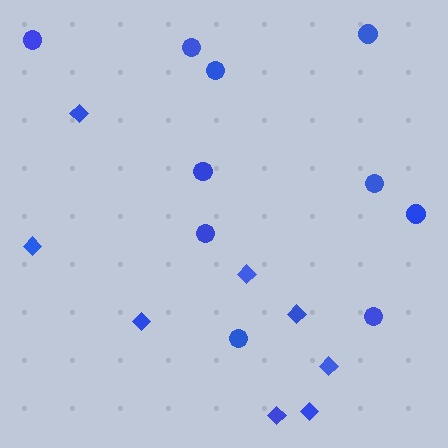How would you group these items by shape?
There are 2 groups: one group of circles (10) and one group of diamonds (8).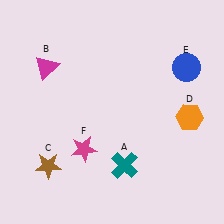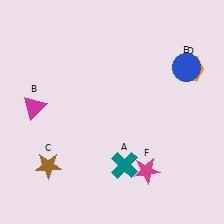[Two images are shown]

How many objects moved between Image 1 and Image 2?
3 objects moved between the two images.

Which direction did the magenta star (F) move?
The magenta star (F) moved right.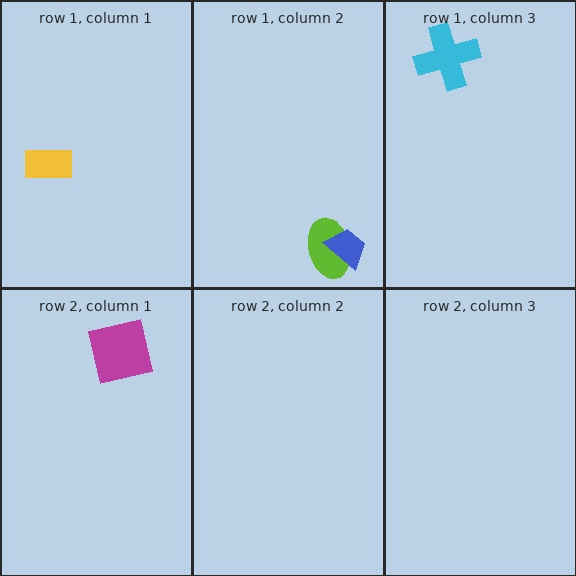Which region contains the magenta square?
The row 2, column 1 region.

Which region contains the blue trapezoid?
The row 1, column 2 region.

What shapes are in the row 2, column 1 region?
The magenta square.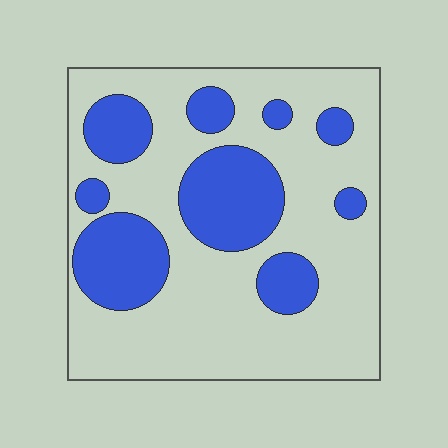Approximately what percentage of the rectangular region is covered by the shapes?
Approximately 30%.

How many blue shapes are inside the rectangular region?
9.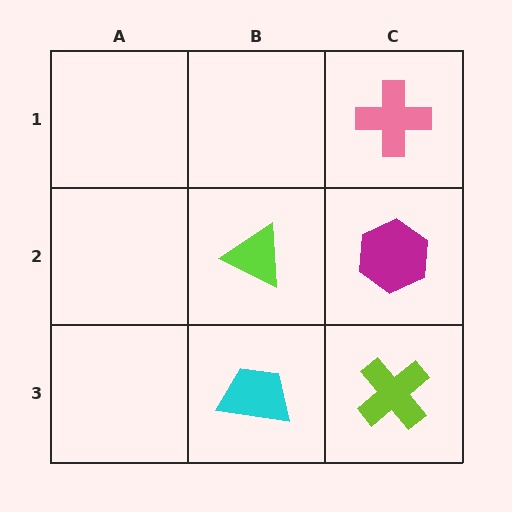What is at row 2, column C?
A magenta hexagon.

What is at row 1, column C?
A pink cross.